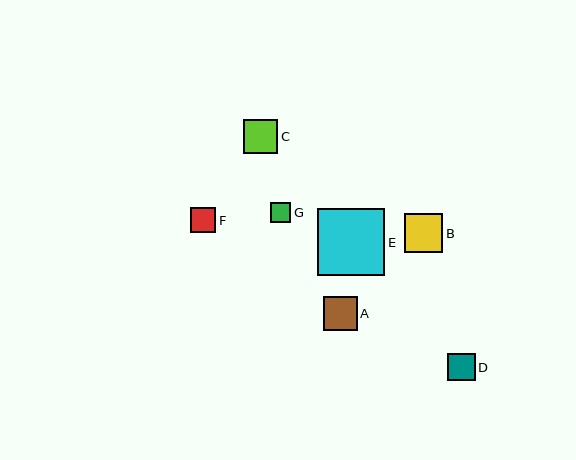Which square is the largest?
Square E is the largest with a size of approximately 67 pixels.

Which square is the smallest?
Square G is the smallest with a size of approximately 20 pixels.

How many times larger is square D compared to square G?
Square D is approximately 1.4 times the size of square G.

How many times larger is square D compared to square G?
Square D is approximately 1.4 times the size of square G.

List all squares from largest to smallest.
From largest to smallest: E, B, C, A, D, F, G.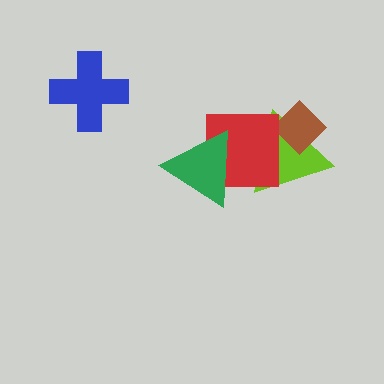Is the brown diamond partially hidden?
No, no other shape covers it.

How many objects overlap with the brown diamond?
1 object overlaps with the brown diamond.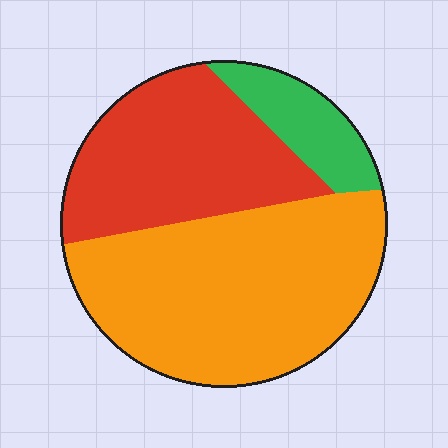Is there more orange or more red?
Orange.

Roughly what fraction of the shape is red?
Red takes up about one third (1/3) of the shape.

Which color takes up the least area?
Green, at roughly 10%.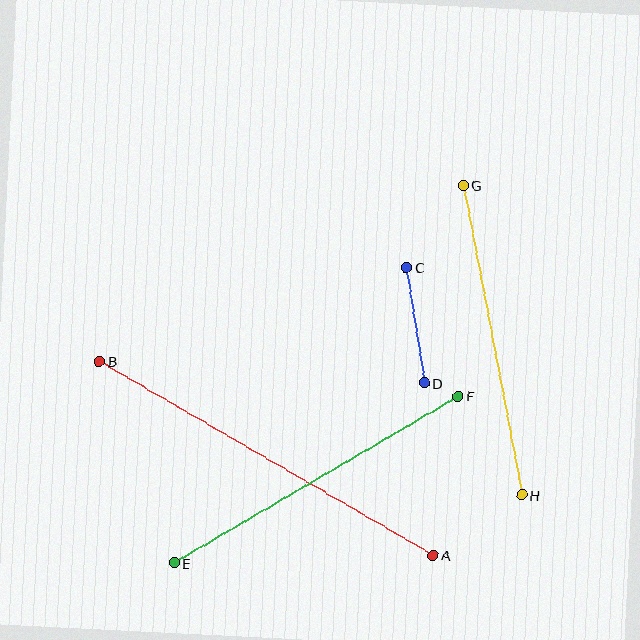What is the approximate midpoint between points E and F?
The midpoint is at approximately (316, 480) pixels.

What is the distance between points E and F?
The distance is approximately 329 pixels.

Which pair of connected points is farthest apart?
Points A and B are farthest apart.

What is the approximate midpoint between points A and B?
The midpoint is at approximately (266, 458) pixels.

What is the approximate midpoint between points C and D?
The midpoint is at approximately (415, 325) pixels.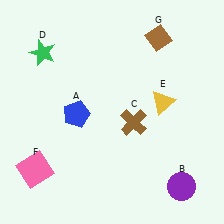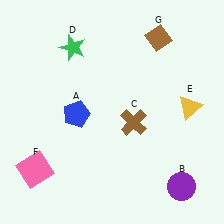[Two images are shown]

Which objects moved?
The objects that moved are: the green star (D), the yellow triangle (E).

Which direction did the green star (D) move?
The green star (D) moved right.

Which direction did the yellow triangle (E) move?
The yellow triangle (E) moved right.